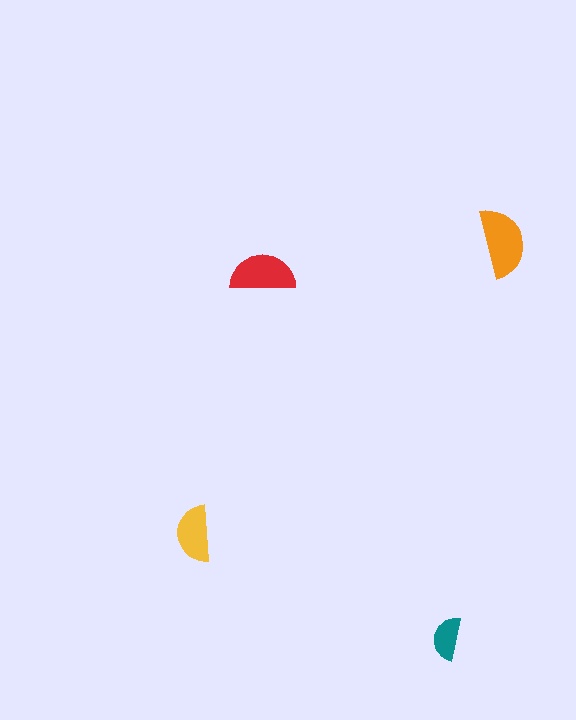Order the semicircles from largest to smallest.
the orange one, the red one, the yellow one, the teal one.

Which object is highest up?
The orange semicircle is topmost.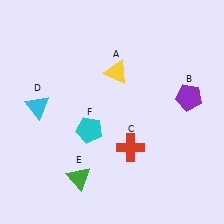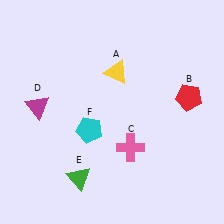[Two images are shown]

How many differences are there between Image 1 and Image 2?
There are 3 differences between the two images.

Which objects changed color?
B changed from purple to red. C changed from red to pink. D changed from cyan to magenta.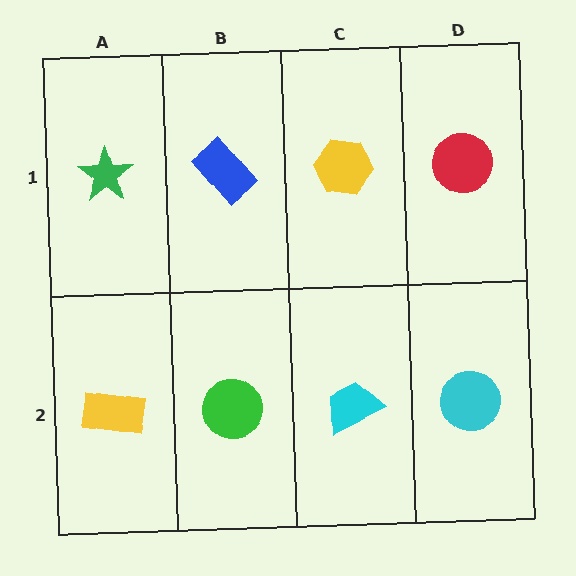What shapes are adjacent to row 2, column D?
A red circle (row 1, column D), a cyan trapezoid (row 2, column C).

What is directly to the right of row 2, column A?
A green circle.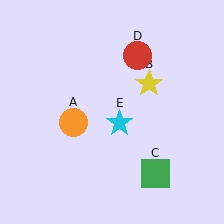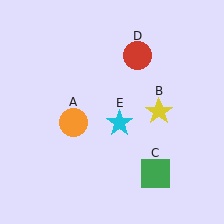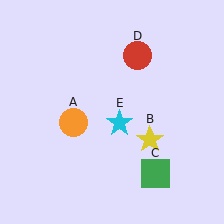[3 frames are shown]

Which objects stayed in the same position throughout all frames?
Orange circle (object A) and green square (object C) and red circle (object D) and cyan star (object E) remained stationary.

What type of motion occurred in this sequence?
The yellow star (object B) rotated clockwise around the center of the scene.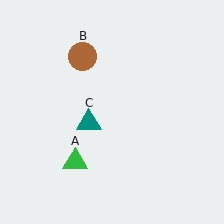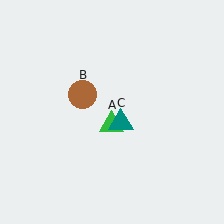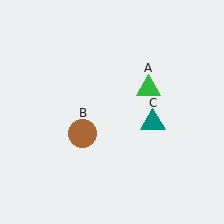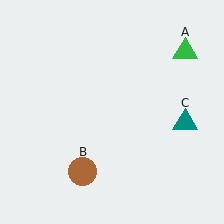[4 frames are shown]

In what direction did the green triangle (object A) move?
The green triangle (object A) moved up and to the right.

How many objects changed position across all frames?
3 objects changed position: green triangle (object A), brown circle (object B), teal triangle (object C).